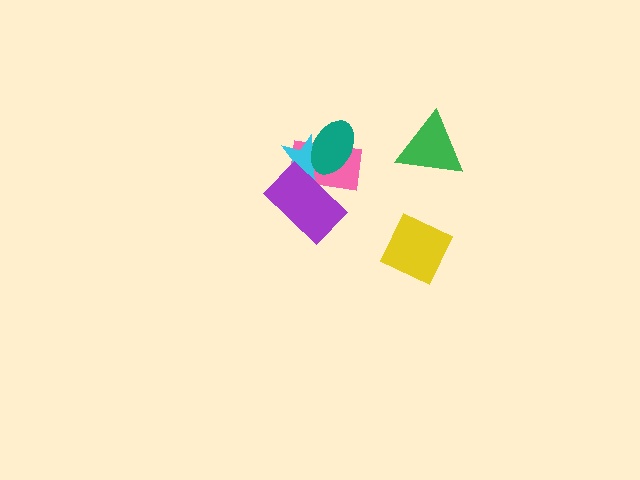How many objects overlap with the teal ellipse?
2 objects overlap with the teal ellipse.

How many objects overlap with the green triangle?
0 objects overlap with the green triangle.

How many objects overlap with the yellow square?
0 objects overlap with the yellow square.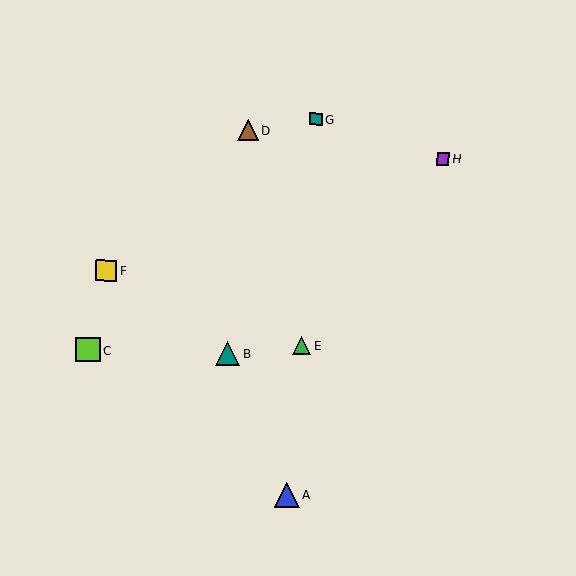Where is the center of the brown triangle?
The center of the brown triangle is at (248, 130).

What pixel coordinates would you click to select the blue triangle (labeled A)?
Click at (287, 495) to select the blue triangle A.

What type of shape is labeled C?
Shape C is a lime square.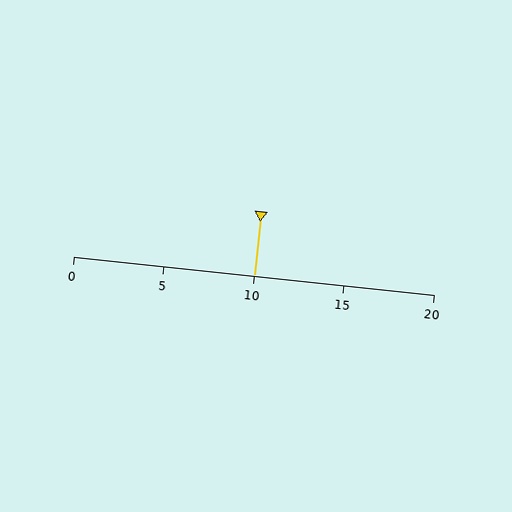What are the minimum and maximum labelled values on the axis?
The axis runs from 0 to 20.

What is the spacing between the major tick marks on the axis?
The major ticks are spaced 5 apart.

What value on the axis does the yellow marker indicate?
The marker indicates approximately 10.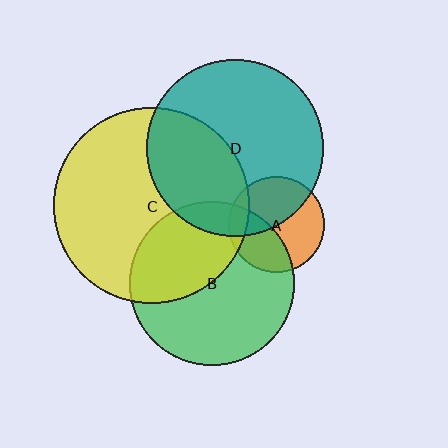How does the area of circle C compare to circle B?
Approximately 1.4 times.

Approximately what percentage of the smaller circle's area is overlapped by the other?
Approximately 40%.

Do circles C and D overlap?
Yes.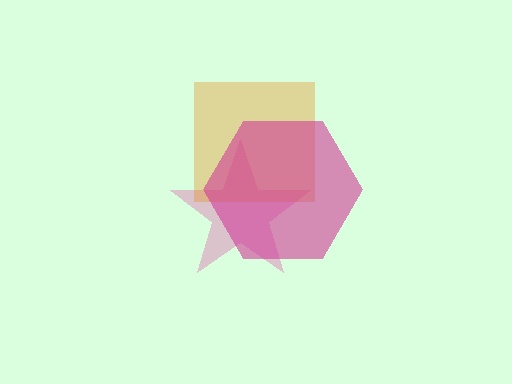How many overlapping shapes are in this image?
There are 3 overlapping shapes in the image.